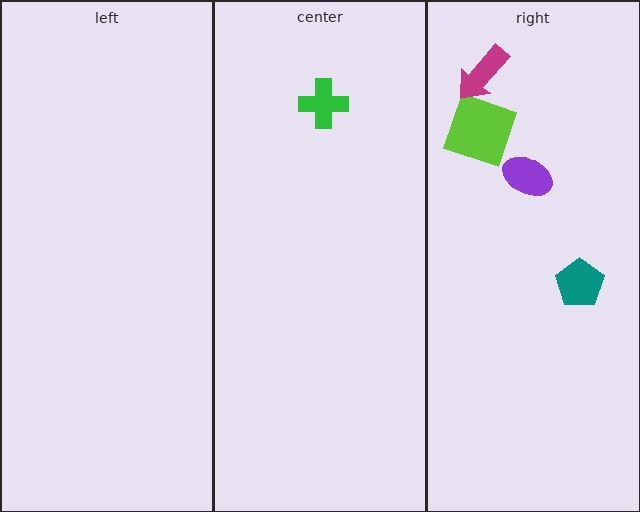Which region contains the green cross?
The center region.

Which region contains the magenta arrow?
The right region.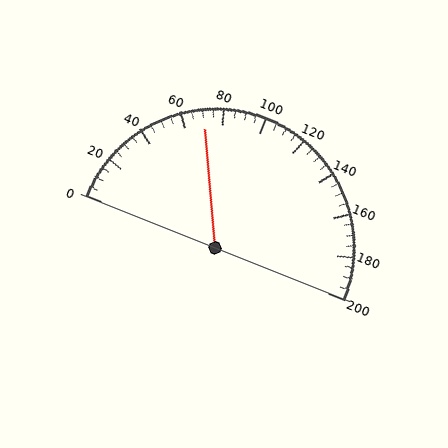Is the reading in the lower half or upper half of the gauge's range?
The reading is in the lower half of the range (0 to 200).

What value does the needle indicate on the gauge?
The needle indicates approximately 70.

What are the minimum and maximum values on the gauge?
The gauge ranges from 0 to 200.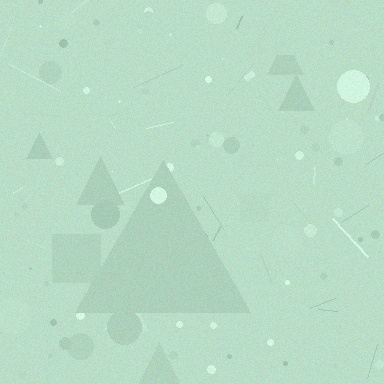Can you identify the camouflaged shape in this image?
The camouflaged shape is a triangle.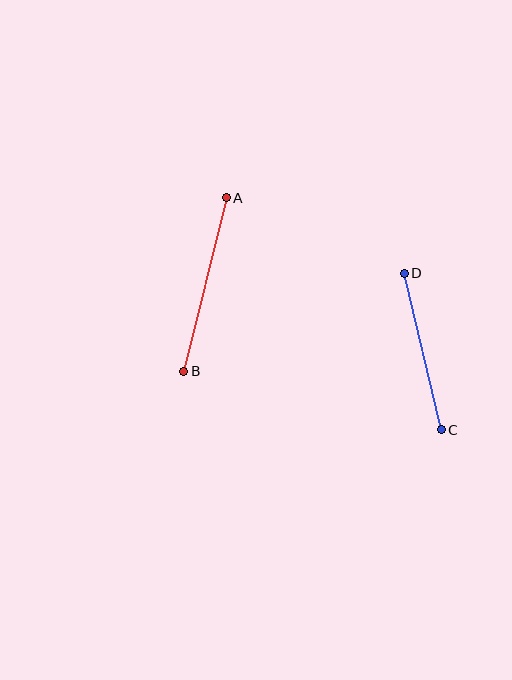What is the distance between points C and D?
The distance is approximately 161 pixels.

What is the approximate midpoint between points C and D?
The midpoint is at approximately (423, 352) pixels.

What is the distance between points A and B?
The distance is approximately 179 pixels.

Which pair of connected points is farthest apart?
Points A and B are farthest apart.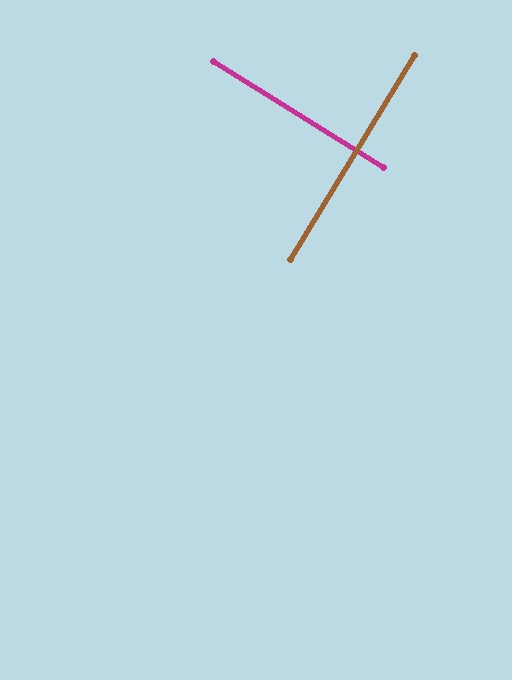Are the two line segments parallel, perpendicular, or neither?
Perpendicular — they meet at approximately 89°.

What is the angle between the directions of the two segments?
Approximately 89 degrees.